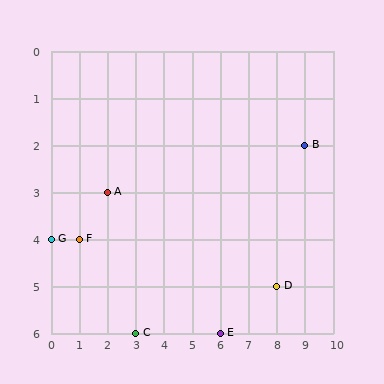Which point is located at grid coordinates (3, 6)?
Point C is at (3, 6).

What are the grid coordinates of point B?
Point B is at grid coordinates (9, 2).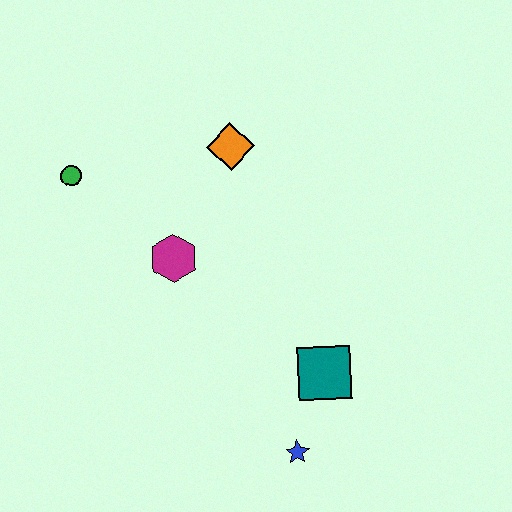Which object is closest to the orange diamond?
The magenta hexagon is closest to the orange diamond.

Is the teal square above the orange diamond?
No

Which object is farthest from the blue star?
The green circle is farthest from the blue star.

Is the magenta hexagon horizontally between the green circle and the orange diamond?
Yes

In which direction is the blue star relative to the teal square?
The blue star is below the teal square.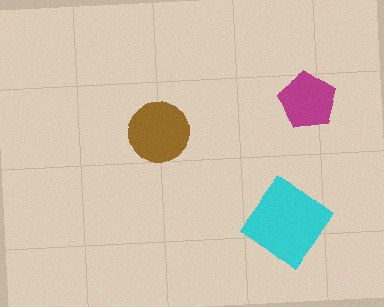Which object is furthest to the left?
The brown circle is leftmost.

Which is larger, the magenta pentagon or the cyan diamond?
The cyan diamond.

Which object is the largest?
The cyan diamond.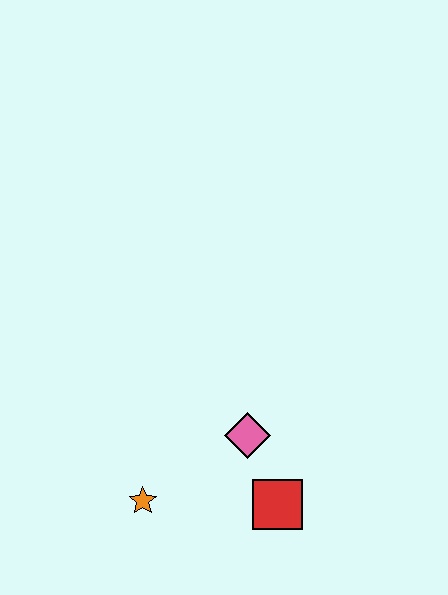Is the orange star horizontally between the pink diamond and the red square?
No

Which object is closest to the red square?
The pink diamond is closest to the red square.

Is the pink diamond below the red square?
No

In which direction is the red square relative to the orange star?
The red square is to the right of the orange star.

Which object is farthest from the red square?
The orange star is farthest from the red square.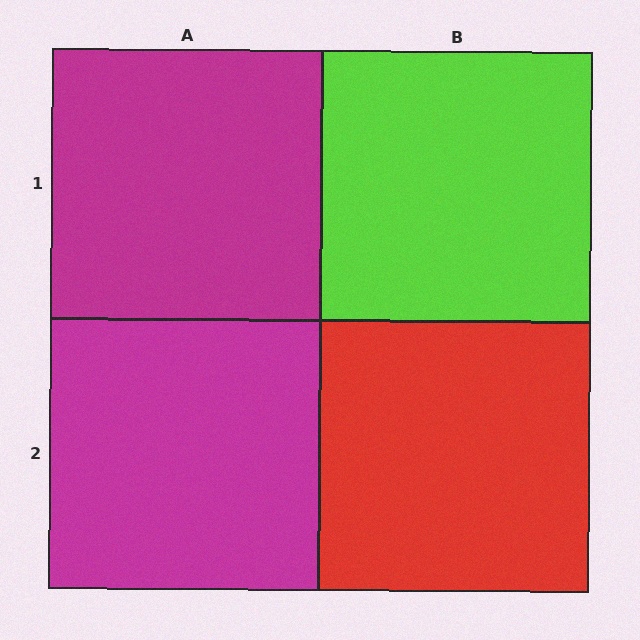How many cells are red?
1 cell is red.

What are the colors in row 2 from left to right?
Magenta, red.